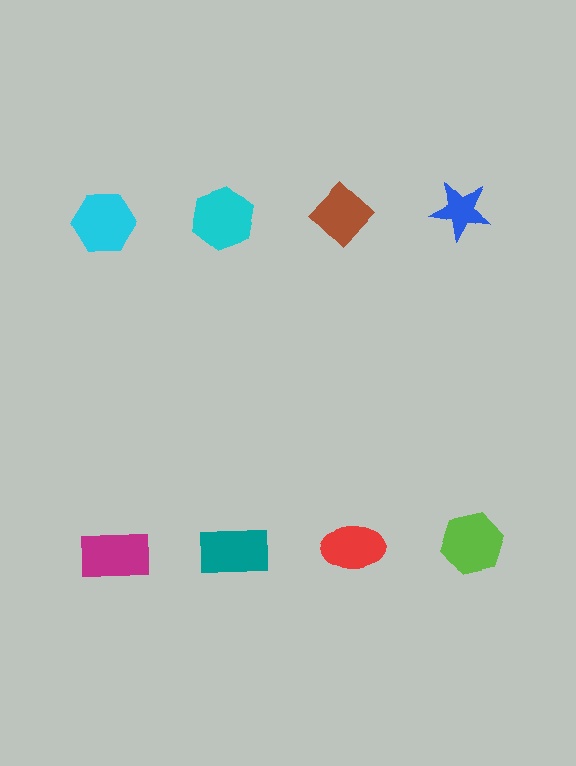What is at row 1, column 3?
A brown diamond.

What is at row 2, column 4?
A lime hexagon.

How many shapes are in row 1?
4 shapes.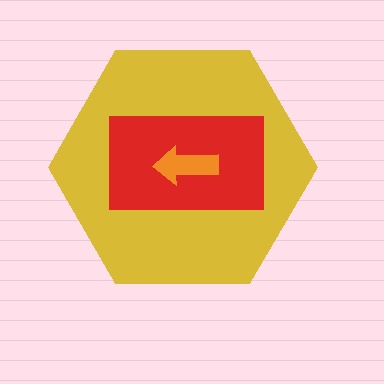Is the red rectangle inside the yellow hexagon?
Yes.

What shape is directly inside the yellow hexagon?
The red rectangle.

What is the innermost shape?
The orange arrow.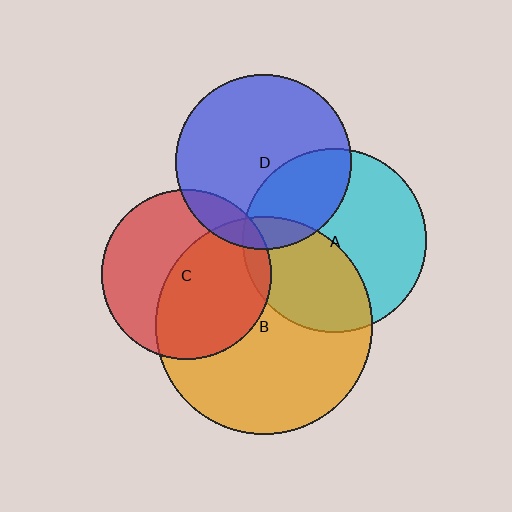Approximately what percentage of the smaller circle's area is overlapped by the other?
Approximately 10%.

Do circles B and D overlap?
Yes.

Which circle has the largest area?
Circle B (orange).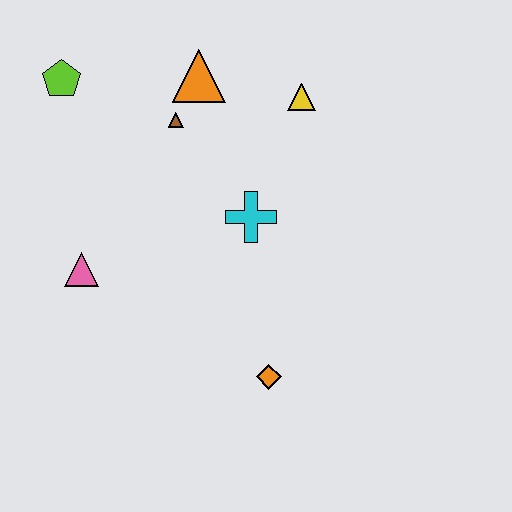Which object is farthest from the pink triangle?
The yellow triangle is farthest from the pink triangle.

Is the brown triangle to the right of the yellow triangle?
No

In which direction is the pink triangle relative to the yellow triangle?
The pink triangle is to the left of the yellow triangle.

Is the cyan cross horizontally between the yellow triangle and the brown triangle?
Yes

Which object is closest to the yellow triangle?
The orange triangle is closest to the yellow triangle.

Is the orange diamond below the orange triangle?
Yes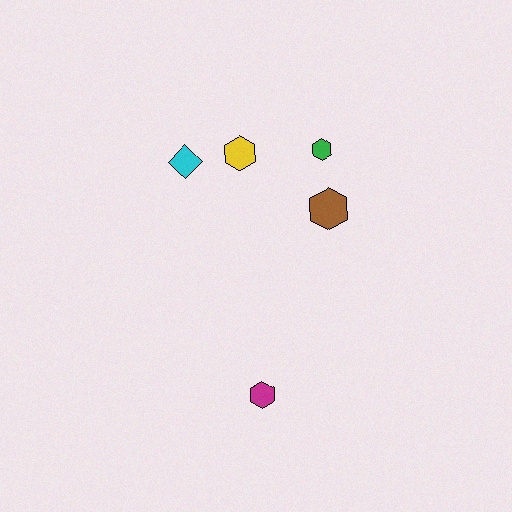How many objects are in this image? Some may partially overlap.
There are 5 objects.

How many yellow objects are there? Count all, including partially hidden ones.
There is 1 yellow object.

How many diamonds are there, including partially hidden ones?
There is 1 diamond.